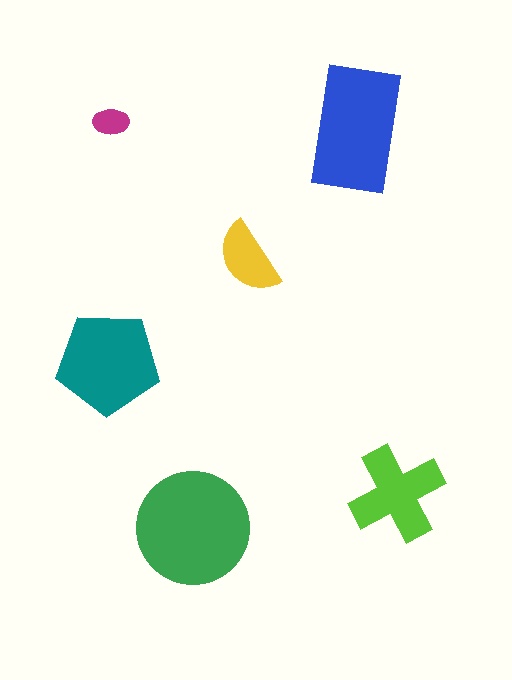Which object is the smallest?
The magenta ellipse.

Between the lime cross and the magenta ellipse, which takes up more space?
The lime cross.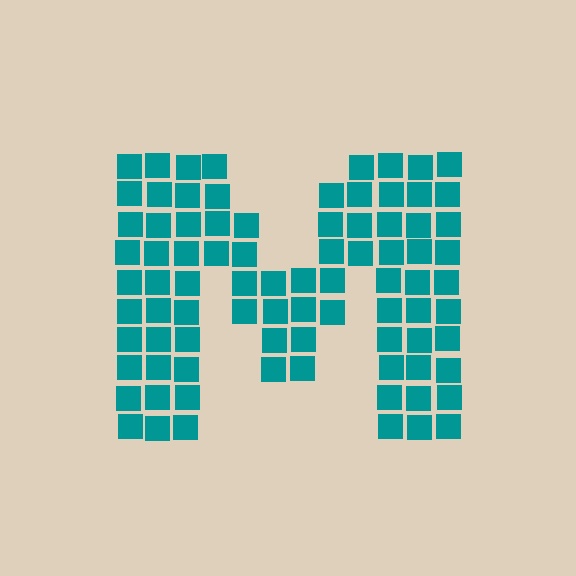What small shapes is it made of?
It is made of small squares.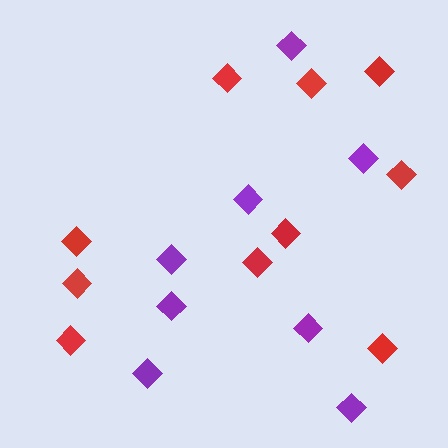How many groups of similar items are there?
There are 2 groups: one group of red diamonds (10) and one group of purple diamonds (8).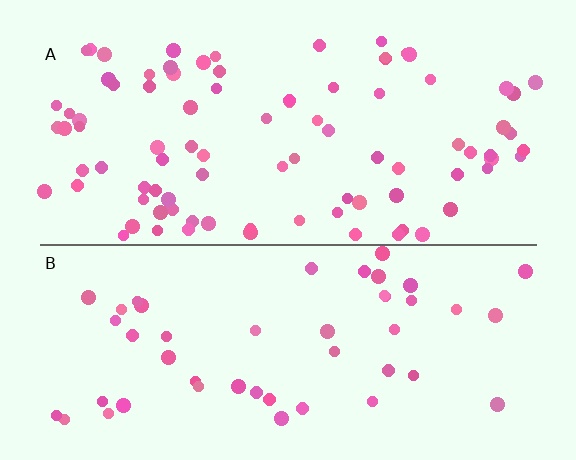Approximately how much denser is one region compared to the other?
Approximately 1.9× — region A over region B.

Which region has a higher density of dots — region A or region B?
A (the top).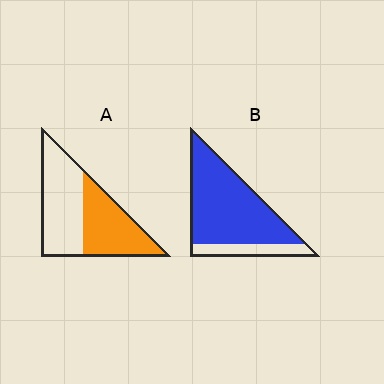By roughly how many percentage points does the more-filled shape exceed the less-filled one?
By roughly 35 percentage points (B over A).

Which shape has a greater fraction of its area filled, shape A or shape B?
Shape B.